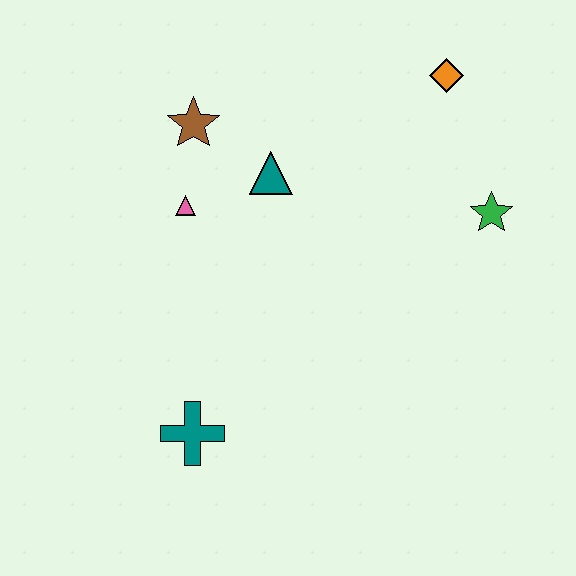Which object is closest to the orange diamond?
The green star is closest to the orange diamond.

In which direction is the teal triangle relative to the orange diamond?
The teal triangle is to the left of the orange diamond.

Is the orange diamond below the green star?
No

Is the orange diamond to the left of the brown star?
No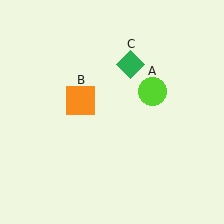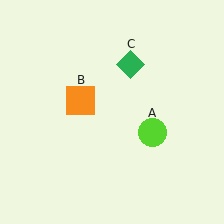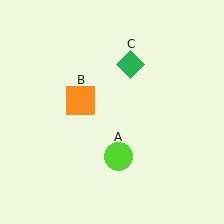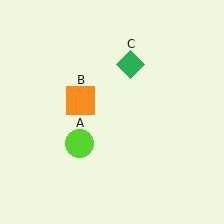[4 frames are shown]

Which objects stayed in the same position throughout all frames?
Orange square (object B) and green diamond (object C) remained stationary.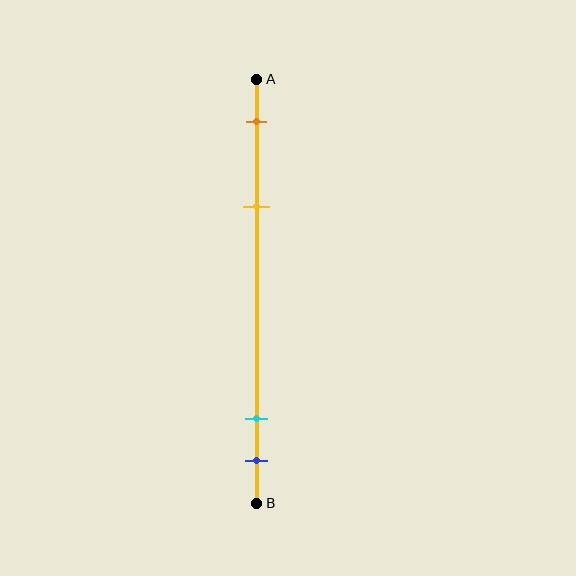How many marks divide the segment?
There are 4 marks dividing the segment.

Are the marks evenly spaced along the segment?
No, the marks are not evenly spaced.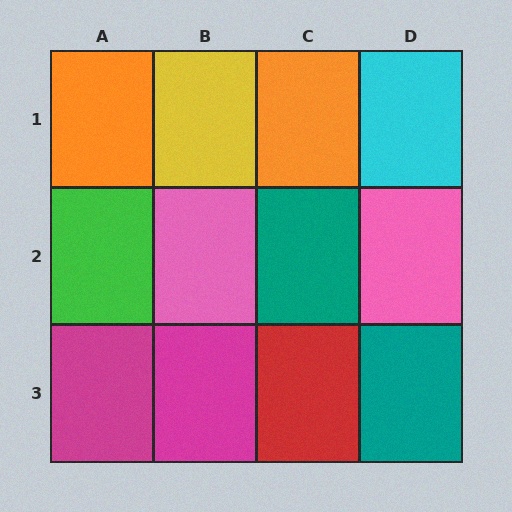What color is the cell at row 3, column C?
Red.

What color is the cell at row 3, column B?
Magenta.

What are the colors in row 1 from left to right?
Orange, yellow, orange, cyan.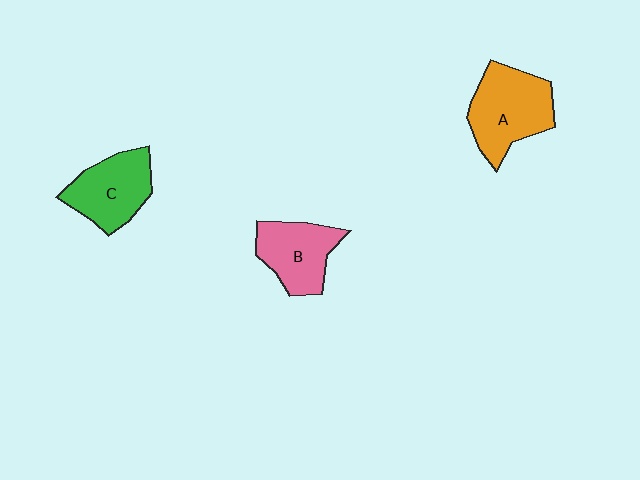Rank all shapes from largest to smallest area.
From largest to smallest: A (orange), C (green), B (pink).